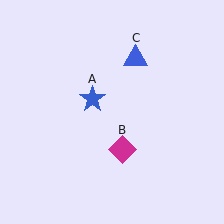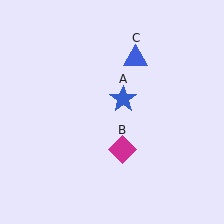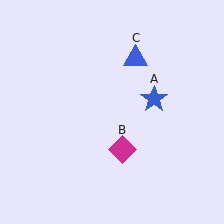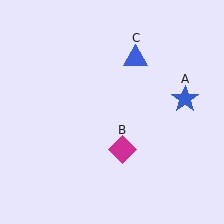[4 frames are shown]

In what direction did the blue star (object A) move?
The blue star (object A) moved right.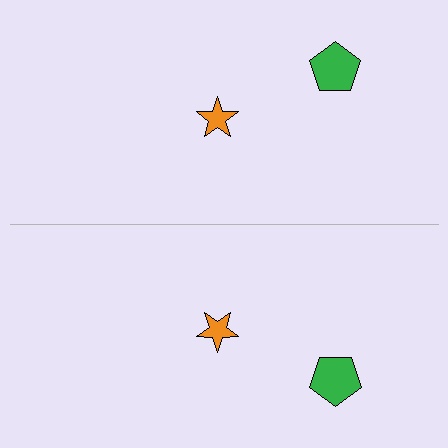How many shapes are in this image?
There are 4 shapes in this image.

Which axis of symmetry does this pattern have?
The pattern has a horizontal axis of symmetry running through the center of the image.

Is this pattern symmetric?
Yes, this pattern has bilateral (reflection) symmetry.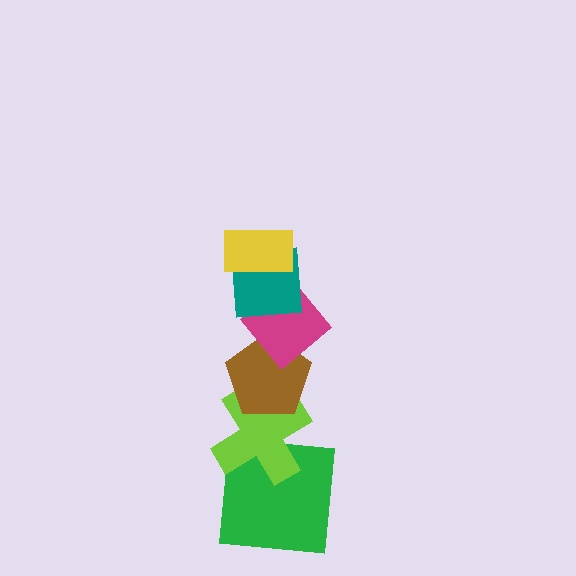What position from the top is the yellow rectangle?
The yellow rectangle is 1st from the top.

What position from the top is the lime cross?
The lime cross is 5th from the top.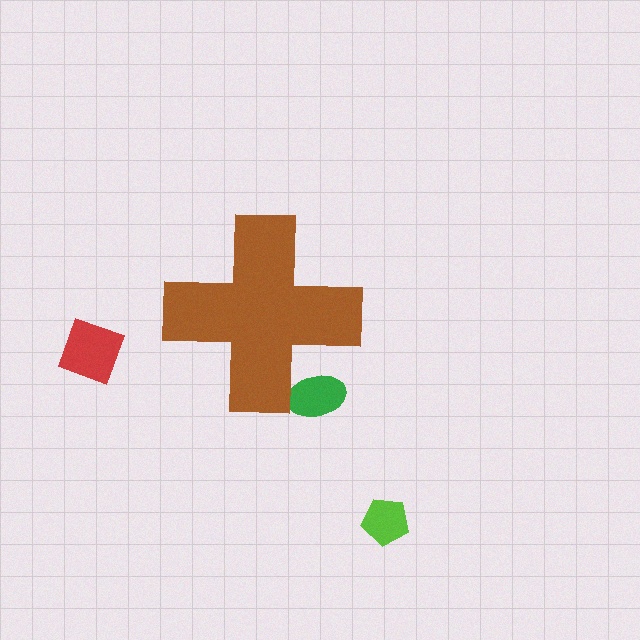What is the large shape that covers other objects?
A brown cross.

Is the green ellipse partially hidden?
Yes, the green ellipse is partially hidden behind the brown cross.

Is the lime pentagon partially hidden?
No, the lime pentagon is fully visible.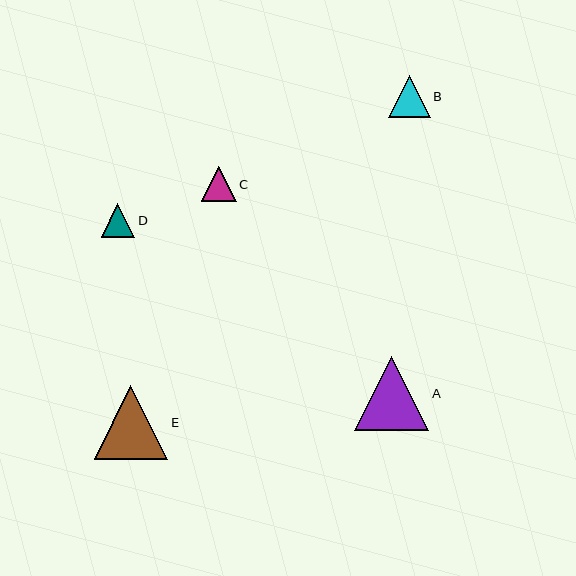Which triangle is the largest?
Triangle A is the largest with a size of approximately 74 pixels.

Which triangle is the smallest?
Triangle D is the smallest with a size of approximately 33 pixels.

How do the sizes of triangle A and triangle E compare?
Triangle A and triangle E are approximately the same size.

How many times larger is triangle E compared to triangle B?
Triangle E is approximately 1.8 times the size of triangle B.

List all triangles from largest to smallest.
From largest to smallest: A, E, B, C, D.